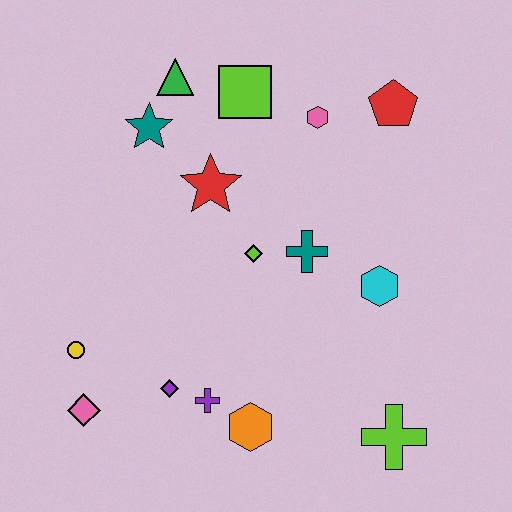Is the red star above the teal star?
No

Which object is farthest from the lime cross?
The green triangle is farthest from the lime cross.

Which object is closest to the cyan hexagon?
The teal cross is closest to the cyan hexagon.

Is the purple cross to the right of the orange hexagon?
No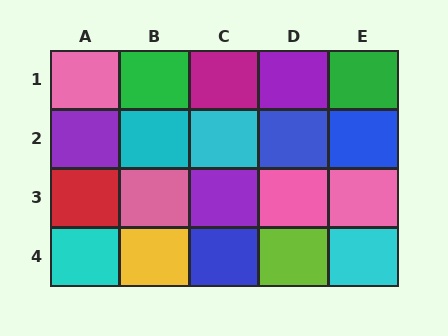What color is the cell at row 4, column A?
Cyan.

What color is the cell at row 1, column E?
Green.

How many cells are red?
1 cell is red.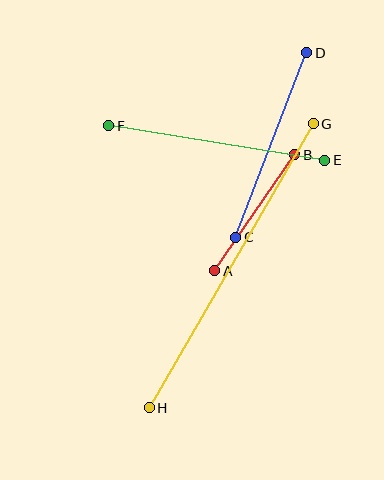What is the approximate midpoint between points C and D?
The midpoint is at approximately (271, 145) pixels.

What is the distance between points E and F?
The distance is approximately 219 pixels.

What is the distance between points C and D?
The distance is approximately 197 pixels.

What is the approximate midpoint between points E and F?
The midpoint is at approximately (217, 143) pixels.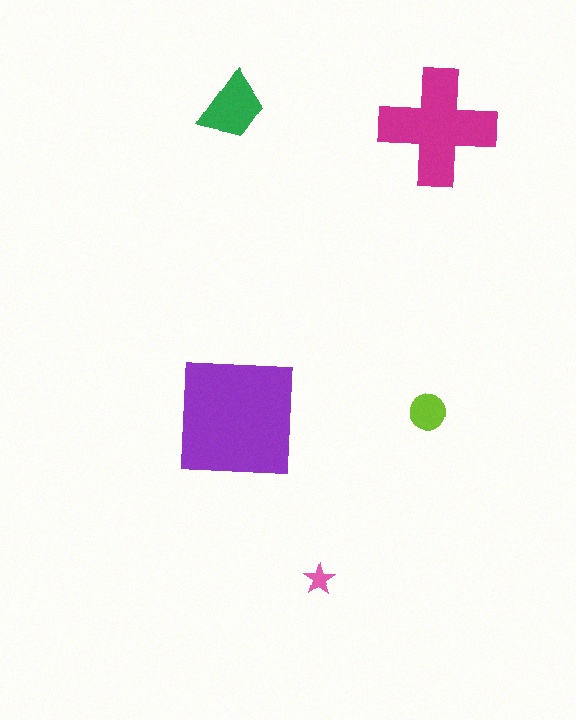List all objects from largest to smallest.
The purple square, the magenta cross, the green trapezoid, the lime circle, the pink star.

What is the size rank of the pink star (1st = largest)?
5th.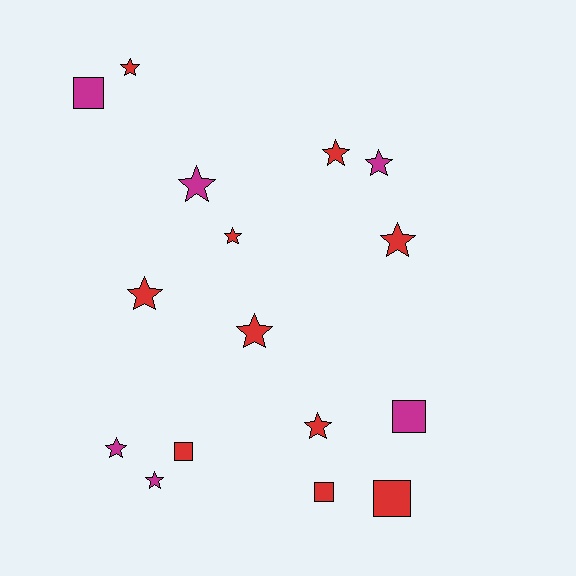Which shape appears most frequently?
Star, with 11 objects.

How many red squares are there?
There are 3 red squares.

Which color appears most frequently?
Red, with 10 objects.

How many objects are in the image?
There are 16 objects.